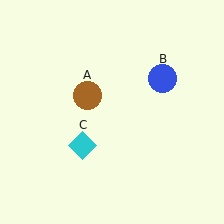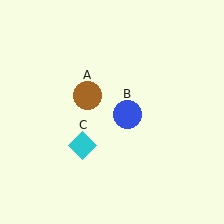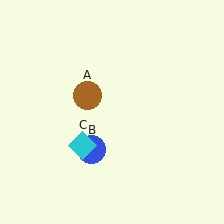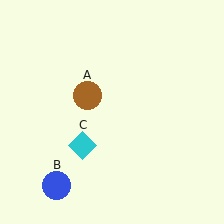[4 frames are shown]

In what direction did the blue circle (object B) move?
The blue circle (object B) moved down and to the left.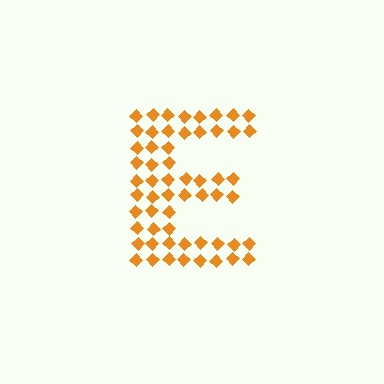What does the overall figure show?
The overall figure shows the letter E.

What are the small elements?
The small elements are diamonds.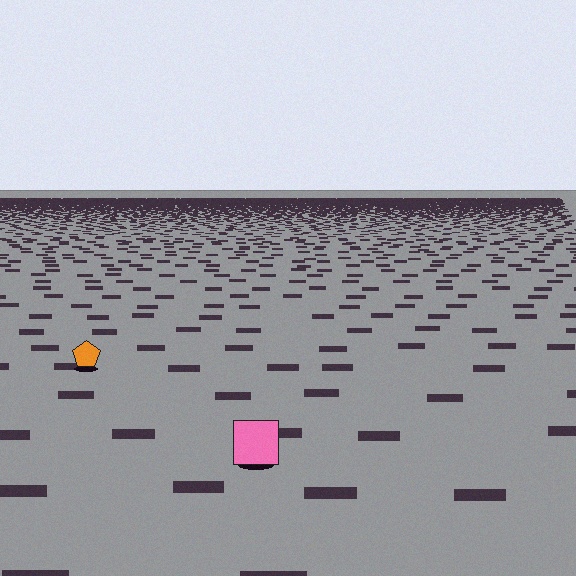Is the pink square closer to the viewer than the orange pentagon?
Yes. The pink square is closer — you can tell from the texture gradient: the ground texture is coarser near it.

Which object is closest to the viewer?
The pink square is closest. The texture marks near it are larger and more spread out.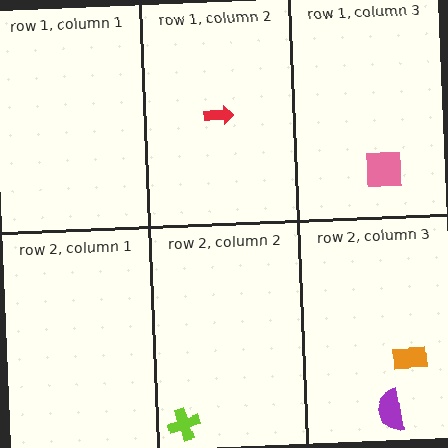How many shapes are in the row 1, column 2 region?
1.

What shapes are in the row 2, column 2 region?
The lime cross.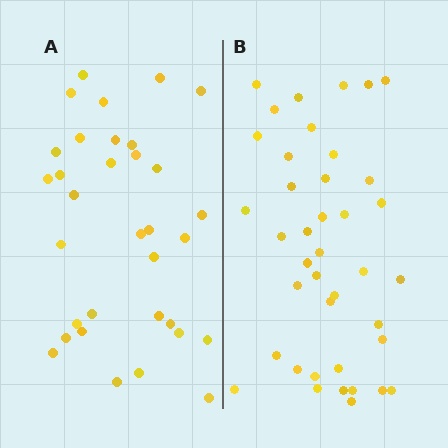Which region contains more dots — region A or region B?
Region B (the right region) has more dots.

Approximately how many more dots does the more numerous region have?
Region B has roughly 8 or so more dots than region A.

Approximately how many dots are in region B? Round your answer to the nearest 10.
About 40 dots.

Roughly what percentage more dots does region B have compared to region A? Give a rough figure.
About 20% more.